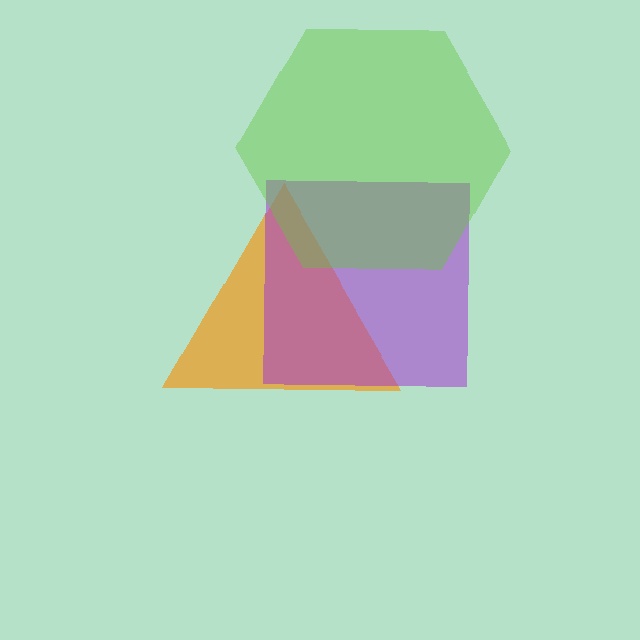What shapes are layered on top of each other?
The layered shapes are: an orange triangle, a purple square, a lime hexagon.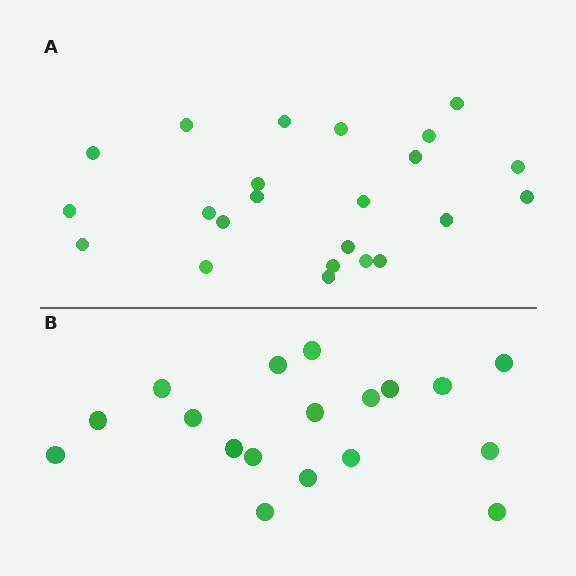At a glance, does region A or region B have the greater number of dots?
Region A (the top region) has more dots.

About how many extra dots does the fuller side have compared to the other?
Region A has about 5 more dots than region B.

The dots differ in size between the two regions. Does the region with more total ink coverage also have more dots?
No. Region B has more total ink coverage because its dots are larger, but region A actually contains more individual dots. Total area can be misleading — the number of items is what matters here.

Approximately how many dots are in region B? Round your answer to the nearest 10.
About 20 dots. (The exact count is 18, which rounds to 20.)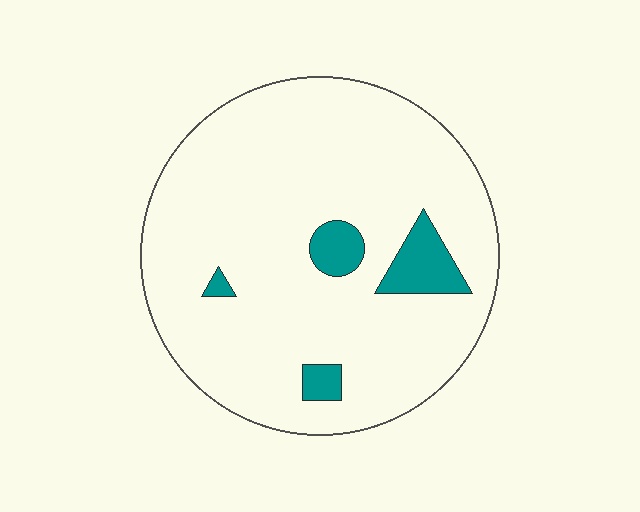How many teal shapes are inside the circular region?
4.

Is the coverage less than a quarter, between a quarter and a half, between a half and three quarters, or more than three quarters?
Less than a quarter.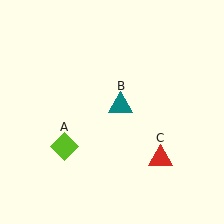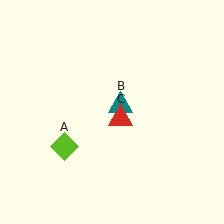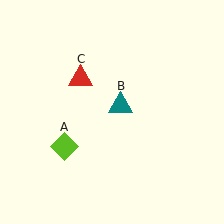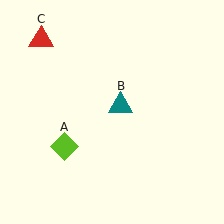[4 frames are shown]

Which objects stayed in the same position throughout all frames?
Lime diamond (object A) and teal triangle (object B) remained stationary.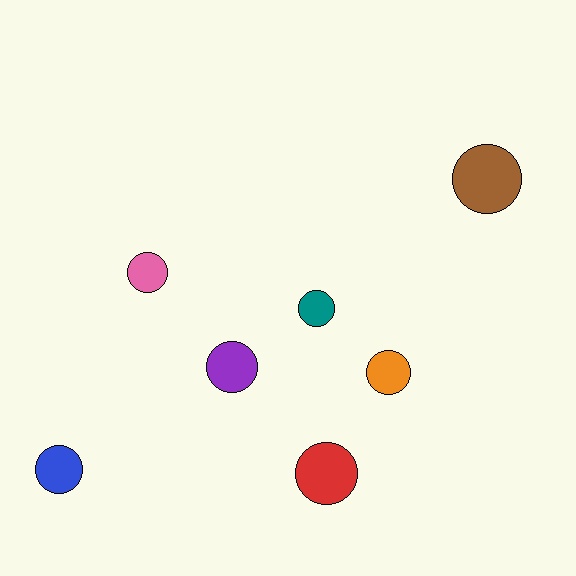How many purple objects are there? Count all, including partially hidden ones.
There is 1 purple object.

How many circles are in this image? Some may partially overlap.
There are 7 circles.